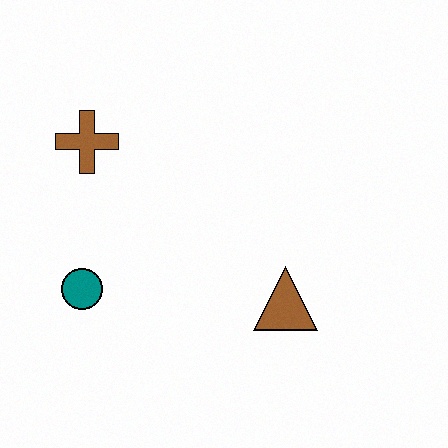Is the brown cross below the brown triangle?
No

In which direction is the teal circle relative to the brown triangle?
The teal circle is to the left of the brown triangle.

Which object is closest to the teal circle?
The brown cross is closest to the teal circle.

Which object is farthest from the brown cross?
The brown triangle is farthest from the brown cross.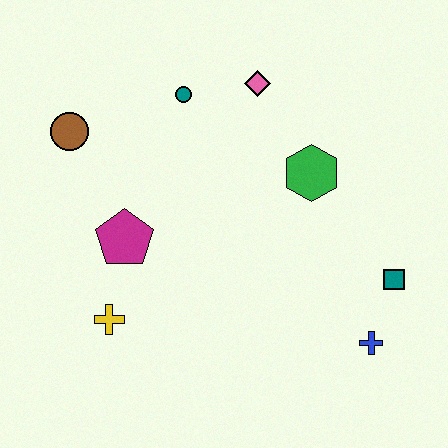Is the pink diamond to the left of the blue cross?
Yes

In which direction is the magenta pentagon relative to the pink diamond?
The magenta pentagon is below the pink diamond.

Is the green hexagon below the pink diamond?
Yes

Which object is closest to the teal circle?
The pink diamond is closest to the teal circle.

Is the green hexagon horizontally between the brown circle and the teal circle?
No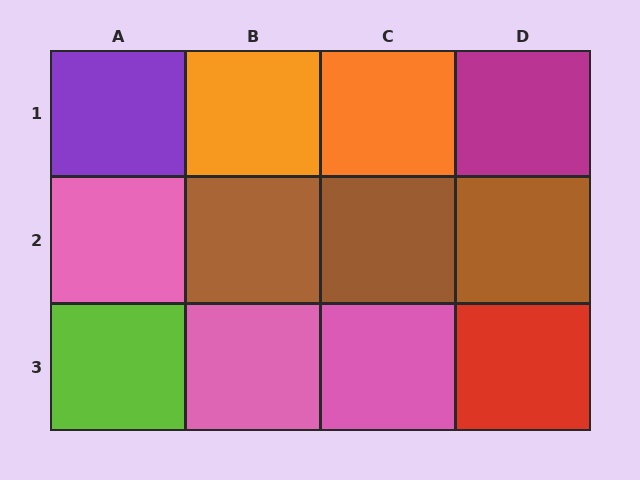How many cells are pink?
3 cells are pink.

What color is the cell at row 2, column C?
Brown.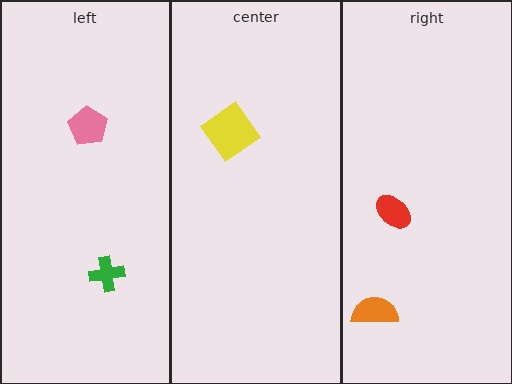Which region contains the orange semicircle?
The right region.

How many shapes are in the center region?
1.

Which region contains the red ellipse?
The right region.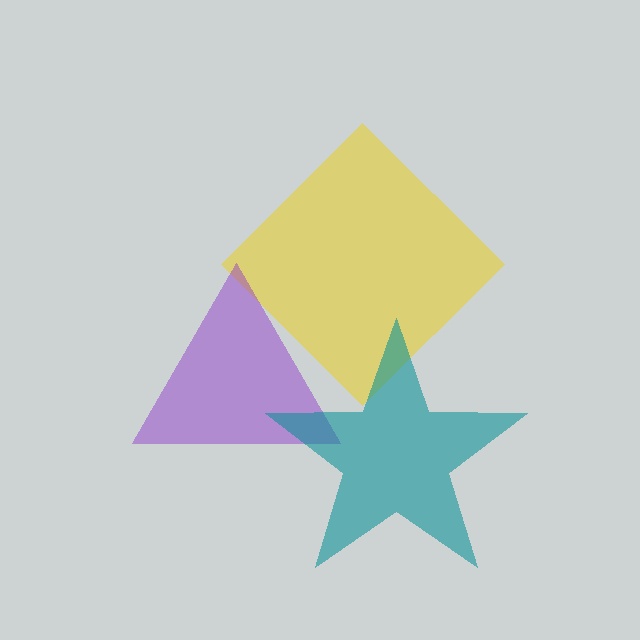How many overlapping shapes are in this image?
There are 3 overlapping shapes in the image.